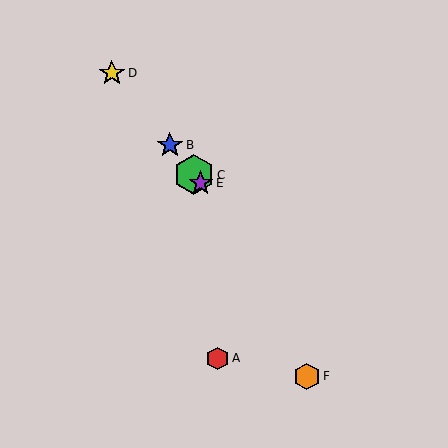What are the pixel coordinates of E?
Object E is at (201, 183).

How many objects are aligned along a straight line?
4 objects (B, C, D, E) are aligned along a straight line.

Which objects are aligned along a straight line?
Objects B, C, D, E are aligned along a straight line.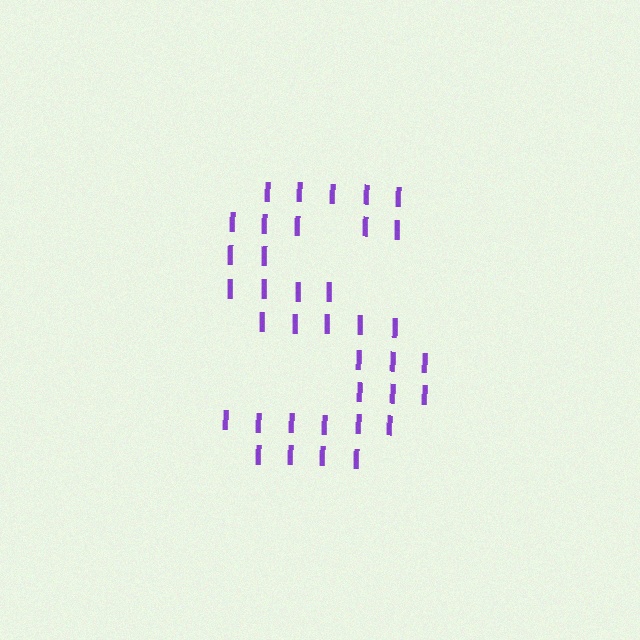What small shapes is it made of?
It is made of small letter I's.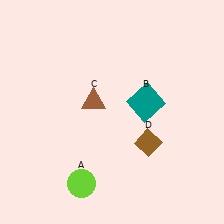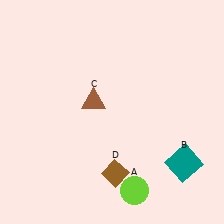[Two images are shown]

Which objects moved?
The objects that moved are: the lime circle (A), the teal square (B), the brown diamond (D).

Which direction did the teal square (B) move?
The teal square (B) moved down.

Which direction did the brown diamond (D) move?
The brown diamond (D) moved left.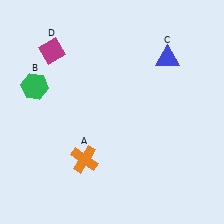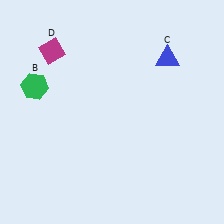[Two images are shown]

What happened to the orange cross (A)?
The orange cross (A) was removed in Image 2. It was in the bottom-left area of Image 1.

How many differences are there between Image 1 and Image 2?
There is 1 difference between the two images.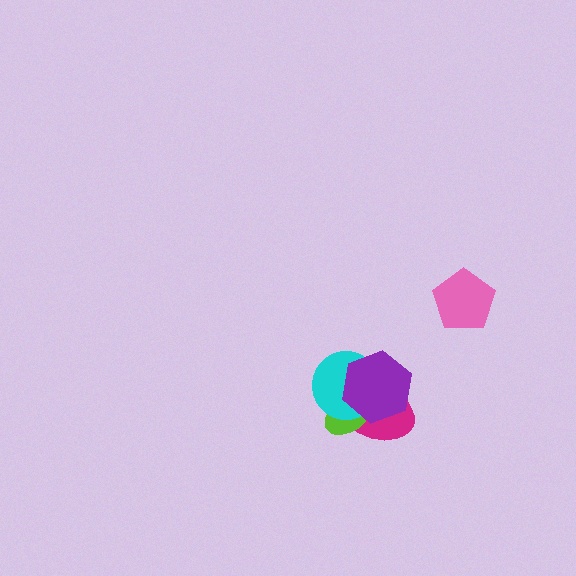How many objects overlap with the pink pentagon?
0 objects overlap with the pink pentagon.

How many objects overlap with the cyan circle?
3 objects overlap with the cyan circle.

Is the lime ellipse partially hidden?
Yes, it is partially covered by another shape.